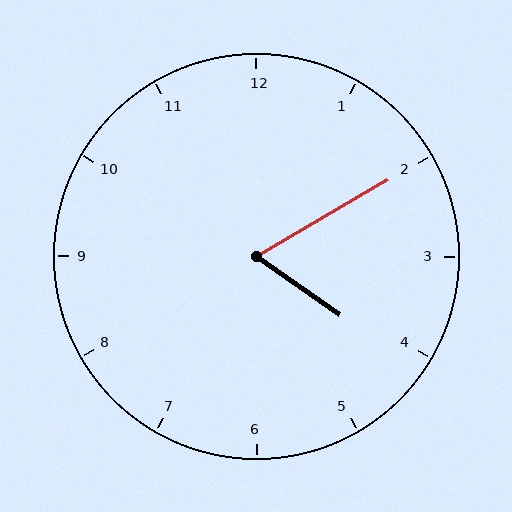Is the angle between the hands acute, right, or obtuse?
It is acute.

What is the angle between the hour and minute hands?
Approximately 65 degrees.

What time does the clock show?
4:10.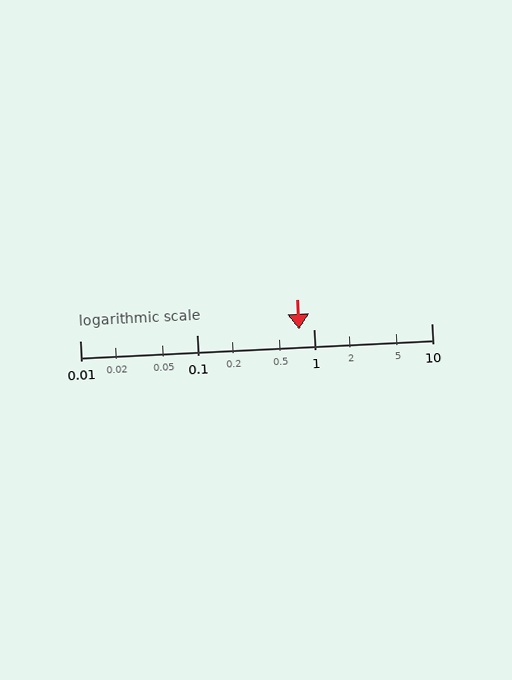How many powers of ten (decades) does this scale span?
The scale spans 3 decades, from 0.01 to 10.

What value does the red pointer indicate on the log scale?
The pointer indicates approximately 0.74.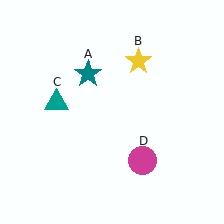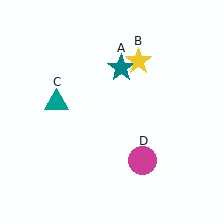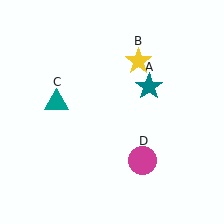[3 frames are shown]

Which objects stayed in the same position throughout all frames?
Yellow star (object B) and teal triangle (object C) and magenta circle (object D) remained stationary.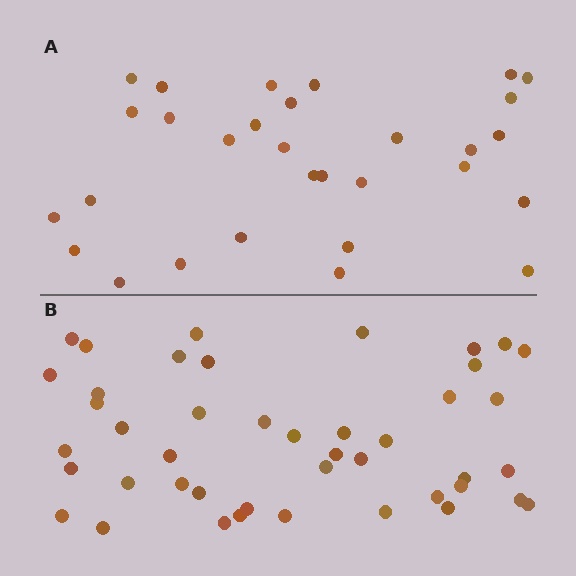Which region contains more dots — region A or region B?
Region B (the bottom region) has more dots.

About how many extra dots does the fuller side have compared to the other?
Region B has approximately 15 more dots than region A.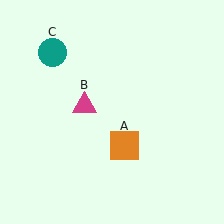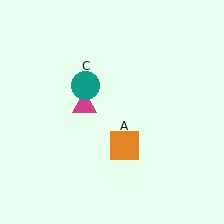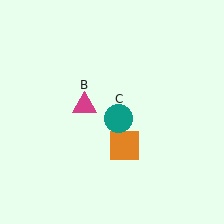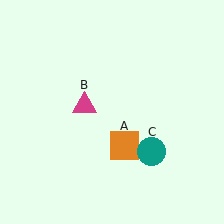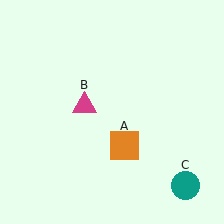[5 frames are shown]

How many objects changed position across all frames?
1 object changed position: teal circle (object C).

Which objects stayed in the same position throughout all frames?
Orange square (object A) and magenta triangle (object B) remained stationary.